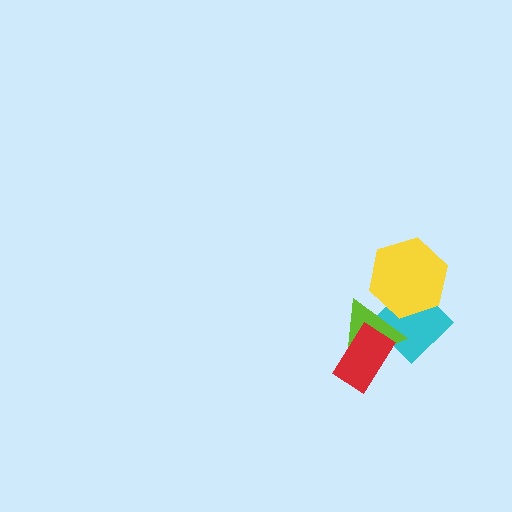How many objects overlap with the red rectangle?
2 objects overlap with the red rectangle.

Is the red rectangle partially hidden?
No, no other shape covers it.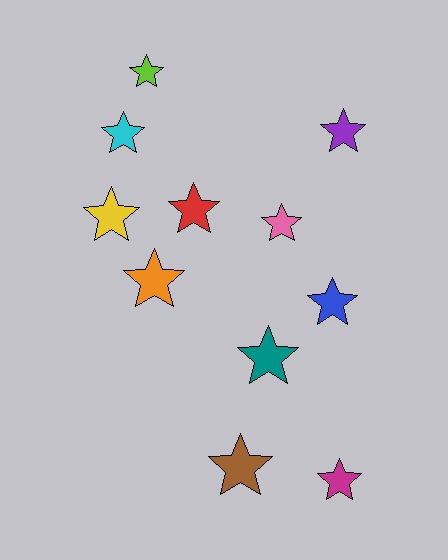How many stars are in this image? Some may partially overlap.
There are 11 stars.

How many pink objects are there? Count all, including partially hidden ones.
There is 1 pink object.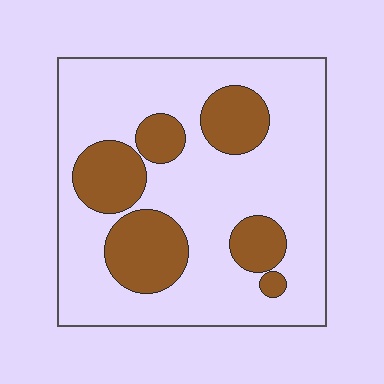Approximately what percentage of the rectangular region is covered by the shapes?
Approximately 25%.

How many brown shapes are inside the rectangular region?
6.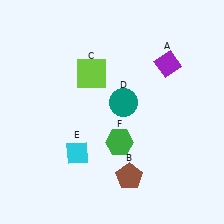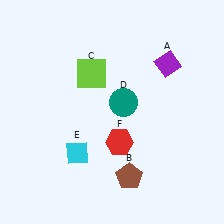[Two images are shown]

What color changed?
The hexagon (F) changed from green in Image 1 to red in Image 2.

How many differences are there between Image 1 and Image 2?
There is 1 difference between the two images.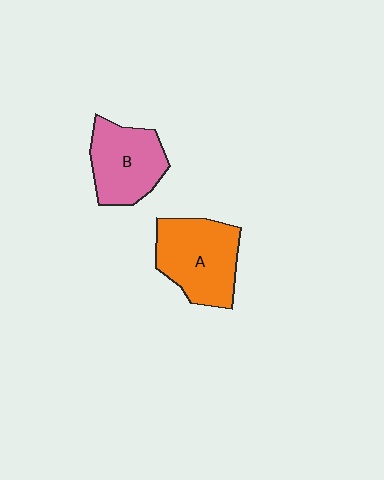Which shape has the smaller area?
Shape B (pink).